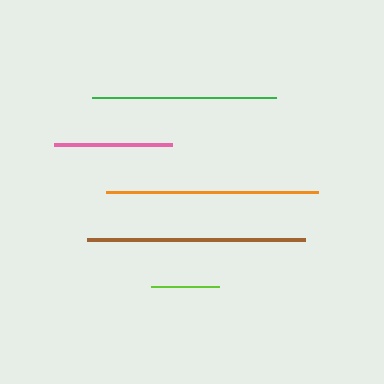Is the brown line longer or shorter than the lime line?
The brown line is longer than the lime line.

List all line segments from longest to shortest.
From longest to shortest: brown, orange, green, pink, lime.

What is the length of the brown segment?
The brown segment is approximately 218 pixels long.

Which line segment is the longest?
The brown line is the longest at approximately 218 pixels.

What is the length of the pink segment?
The pink segment is approximately 117 pixels long.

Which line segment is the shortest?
The lime line is the shortest at approximately 68 pixels.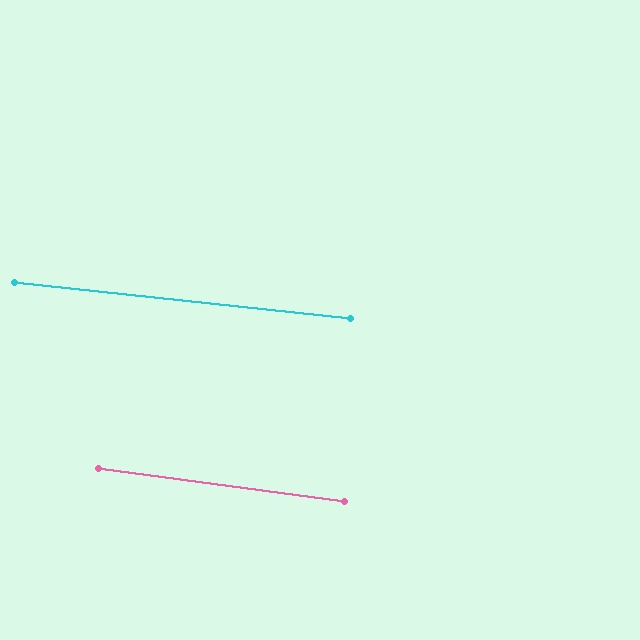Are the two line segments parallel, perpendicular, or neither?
Parallel — their directions differ by only 1.7°.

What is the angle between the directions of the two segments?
Approximately 2 degrees.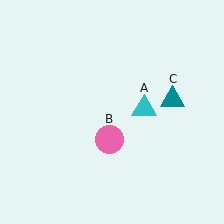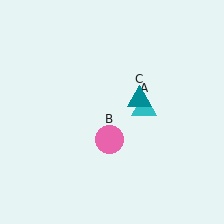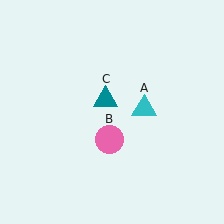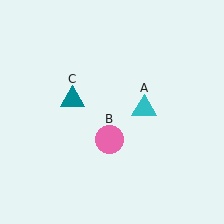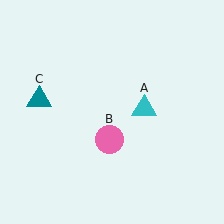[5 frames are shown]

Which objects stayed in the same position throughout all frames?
Cyan triangle (object A) and pink circle (object B) remained stationary.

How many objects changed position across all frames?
1 object changed position: teal triangle (object C).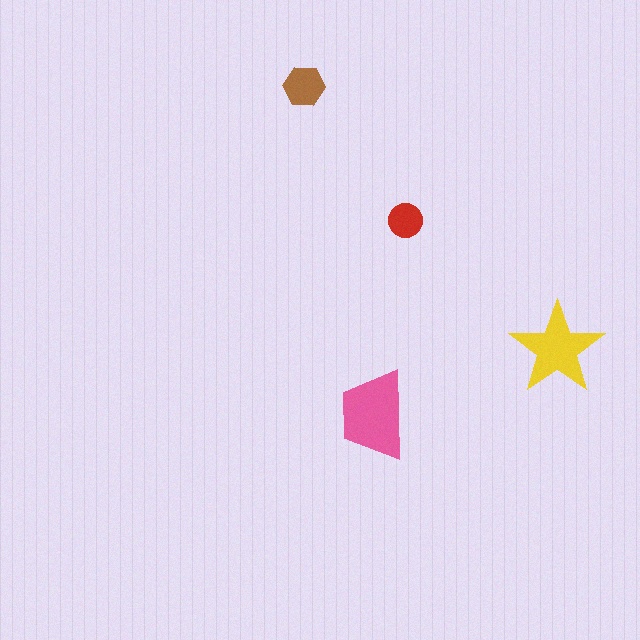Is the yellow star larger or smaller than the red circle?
Larger.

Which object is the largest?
The pink trapezoid.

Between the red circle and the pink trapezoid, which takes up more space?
The pink trapezoid.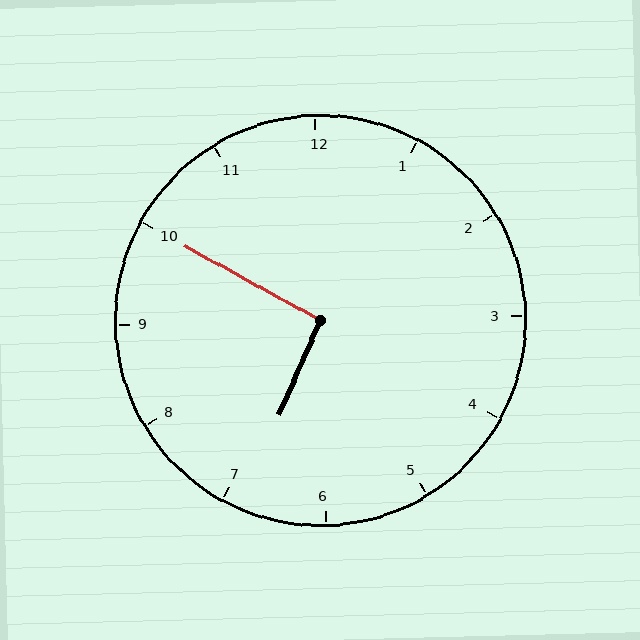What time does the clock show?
6:50.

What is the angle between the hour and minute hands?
Approximately 95 degrees.